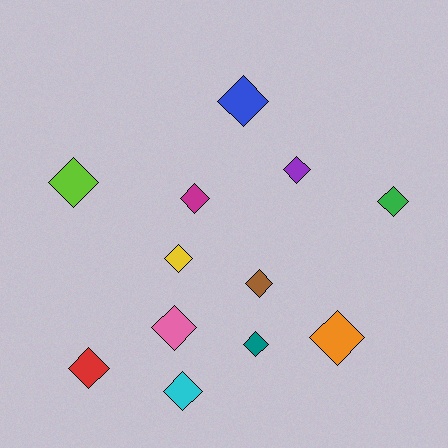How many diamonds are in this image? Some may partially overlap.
There are 12 diamonds.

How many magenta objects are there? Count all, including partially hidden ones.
There is 1 magenta object.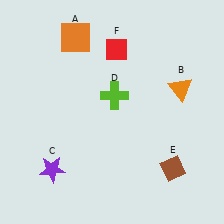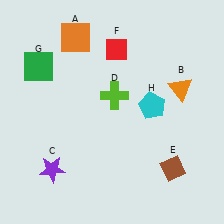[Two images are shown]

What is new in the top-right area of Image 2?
A cyan pentagon (H) was added in the top-right area of Image 2.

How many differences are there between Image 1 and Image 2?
There are 2 differences between the two images.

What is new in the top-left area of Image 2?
A green square (G) was added in the top-left area of Image 2.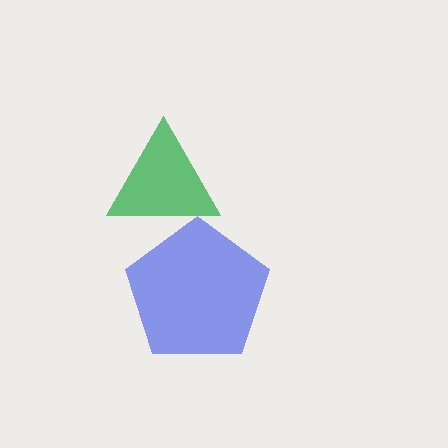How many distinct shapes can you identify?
There are 2 distinct shapes: a green triangle, a blue pentagon.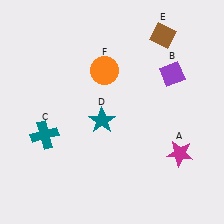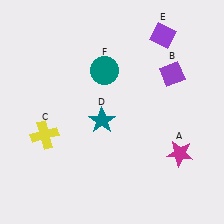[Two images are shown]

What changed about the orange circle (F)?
In Image 1, F is orange. In Image 2, it changed to teal.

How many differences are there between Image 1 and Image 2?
There are 3 differences between the two images.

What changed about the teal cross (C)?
In Image 1, C is teal. In Image 2, it changed to yellow.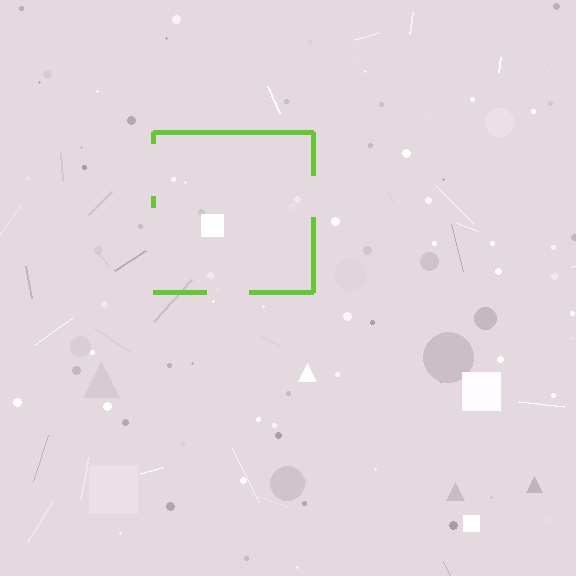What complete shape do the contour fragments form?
The contour fragments form a square.